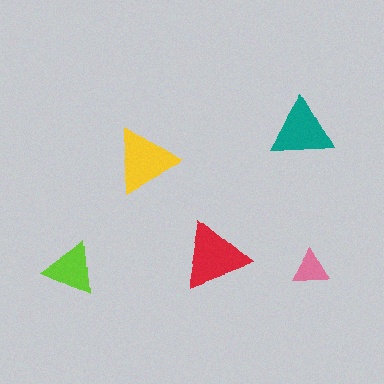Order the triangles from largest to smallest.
the red one, the yellow one, the teal one, the lime one, the pink one.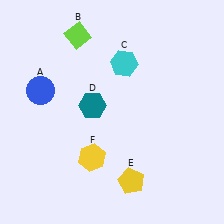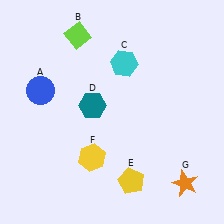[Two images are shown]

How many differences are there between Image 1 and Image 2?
There is 1 difference between the two images.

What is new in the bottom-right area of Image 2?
An orange star (G) was added in the bottom-right area of Image 2.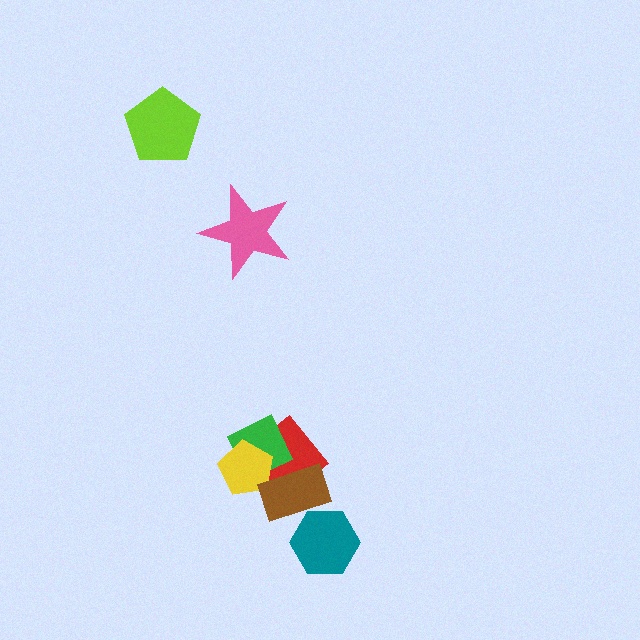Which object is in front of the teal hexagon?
The brown rectangle is in front of the teal hexagon.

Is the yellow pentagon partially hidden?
Yes, it is partially covered by another shape.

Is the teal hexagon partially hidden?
Yes, it is partially covered by another shape.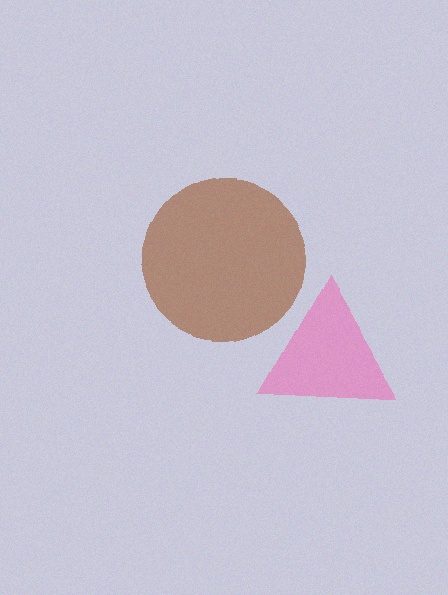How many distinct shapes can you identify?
There are 2 distinct shapes: a brown circle, a pink triangle.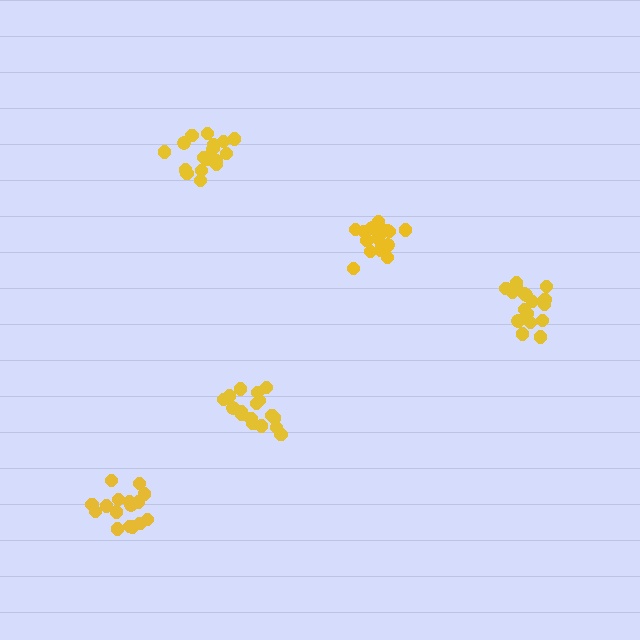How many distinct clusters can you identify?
There are 5 distinct clusters.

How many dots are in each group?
Group 1: 16 dots, Group 2: 19 dots, Group 3: 18 dots, Group 4: 17 dots, Group 5: 17 dots (87 total).